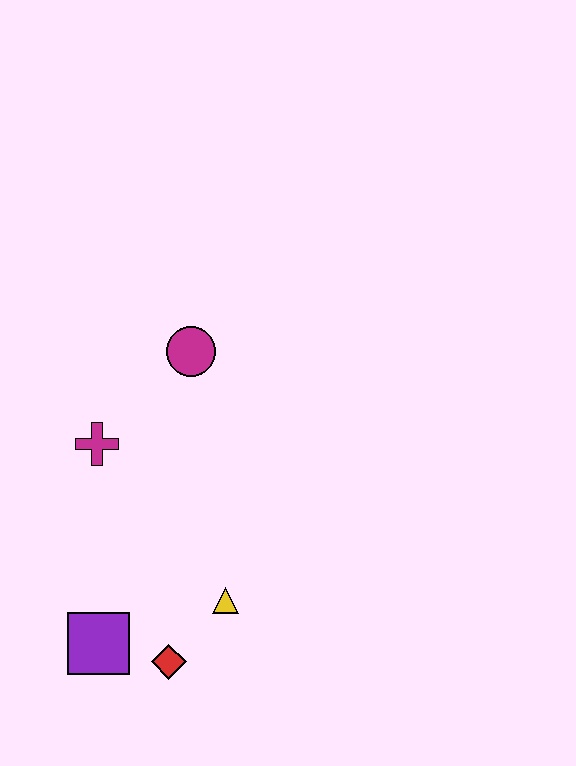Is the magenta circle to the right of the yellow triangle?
No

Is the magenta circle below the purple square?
No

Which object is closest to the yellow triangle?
The red diamond is closest to the yellow triangle.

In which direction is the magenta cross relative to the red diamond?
The magenta cross is above the red diamond.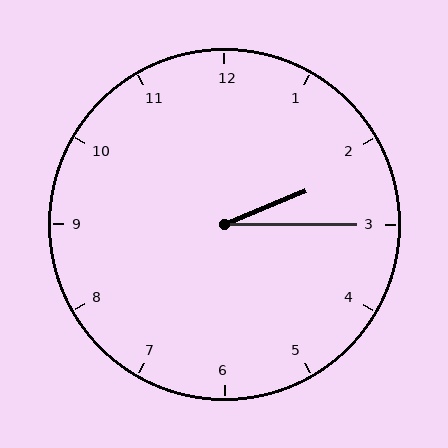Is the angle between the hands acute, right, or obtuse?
It is acute.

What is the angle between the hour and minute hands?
Approximately 22 degrees.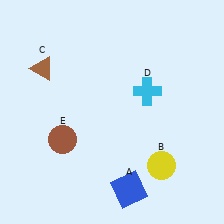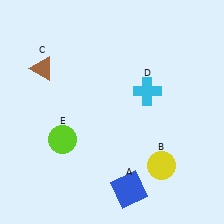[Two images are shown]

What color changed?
The circle (E) changed from brown in Image 1 to lime in Image 2.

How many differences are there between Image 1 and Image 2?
There is 1 difference between the two images.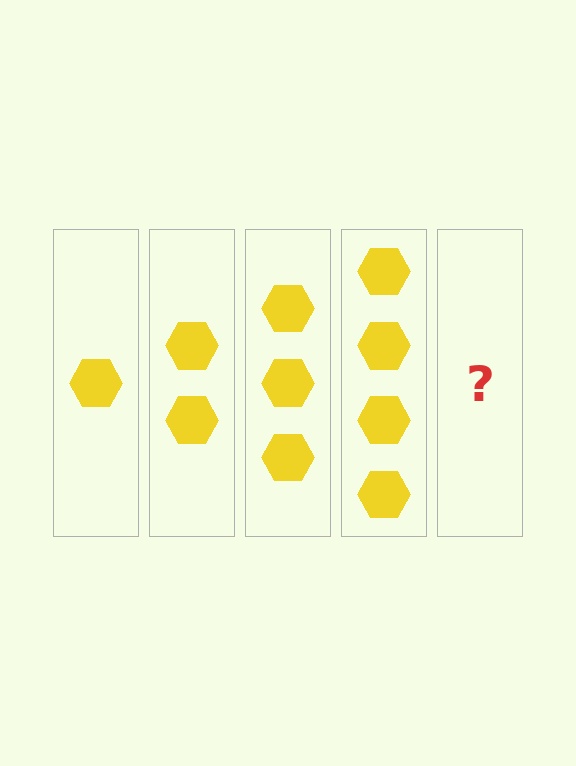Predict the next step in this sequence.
The next step is 5 hexagons.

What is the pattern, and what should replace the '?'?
The pattern is that each step adds one more hexagon. The '?' should be 5 hexagons.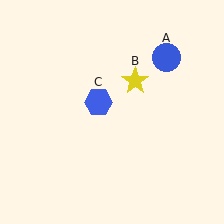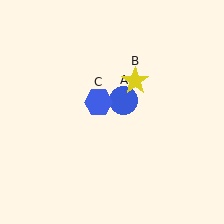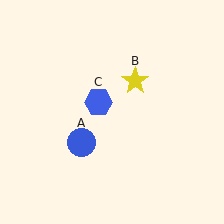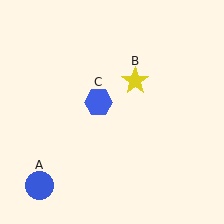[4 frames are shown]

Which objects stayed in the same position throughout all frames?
Yellow star (object B) and blue hexagon (object C) remained stationary.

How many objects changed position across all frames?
1 object changed position: blue circle (object A).